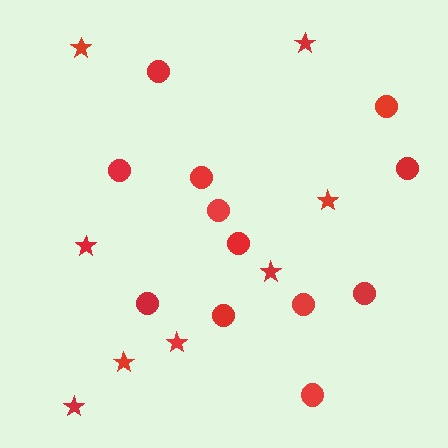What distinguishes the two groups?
There are 2 groups: one group of circles (12) and one group of stars (8).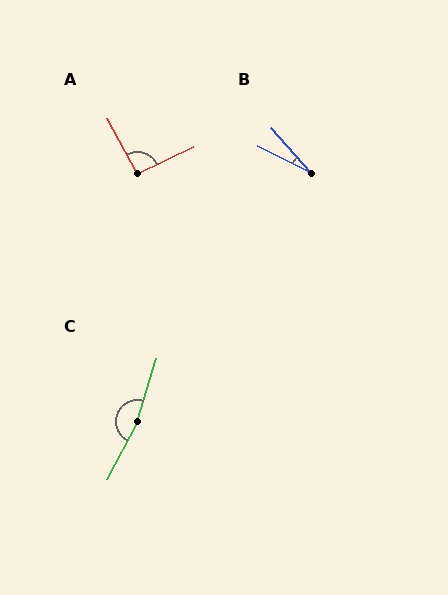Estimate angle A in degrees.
Approximately 93 degrees.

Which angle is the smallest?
B, at approximately 22 degrees.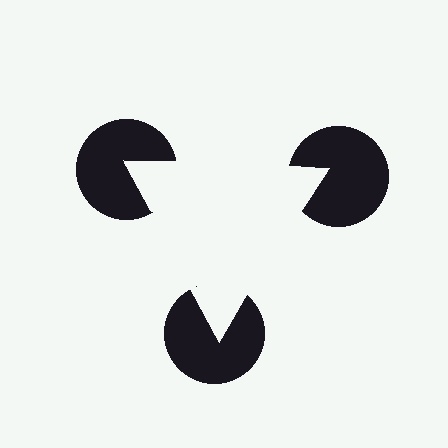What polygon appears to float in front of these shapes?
An illusory triangle — its edges are inferred from the aligned wedge cuts in the pac-man discs, not physically drawn.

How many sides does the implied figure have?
3 sides.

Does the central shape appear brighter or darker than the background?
It typically appears slightly brighter than the background, even though no actual brightness change is drawn.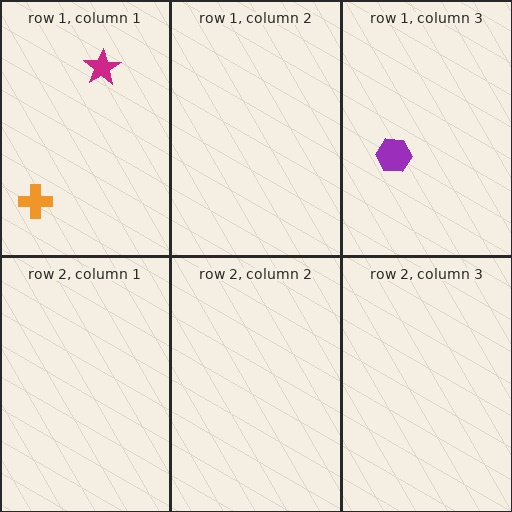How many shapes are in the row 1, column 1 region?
2.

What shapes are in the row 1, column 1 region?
The magenta star, the orange cross.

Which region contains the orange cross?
The row 1, column 1 region.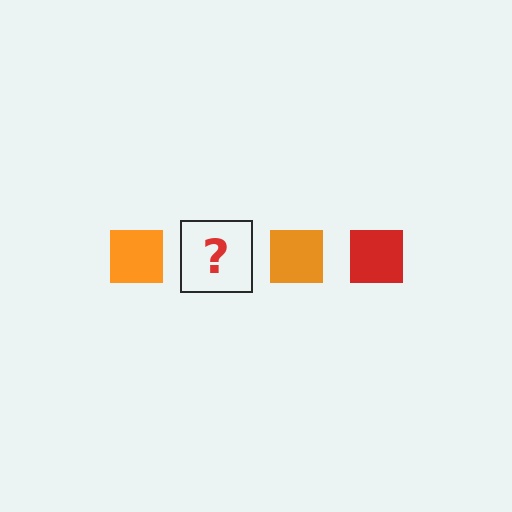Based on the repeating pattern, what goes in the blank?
The blank should be a red square.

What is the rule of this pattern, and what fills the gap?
The rule is that the pattern cycles through orange, red squares. The gap should be filled with a red square.